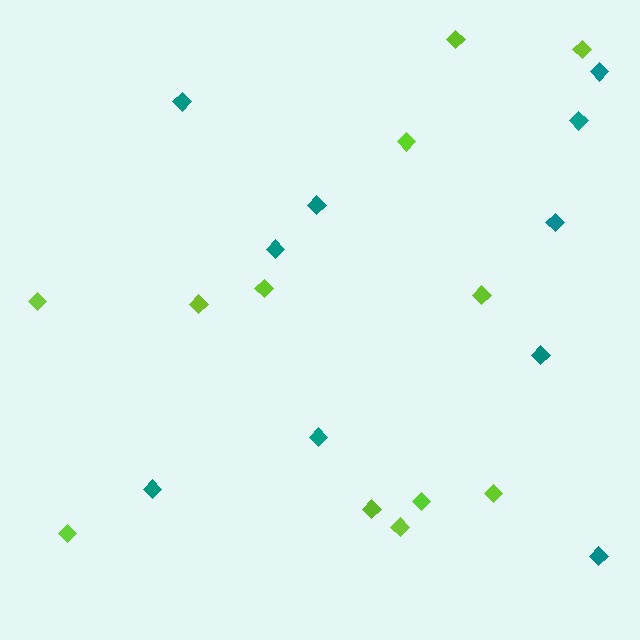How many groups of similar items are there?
There are 2 groups: one group of teal diamonds (10) and one group of lime diamonds (12).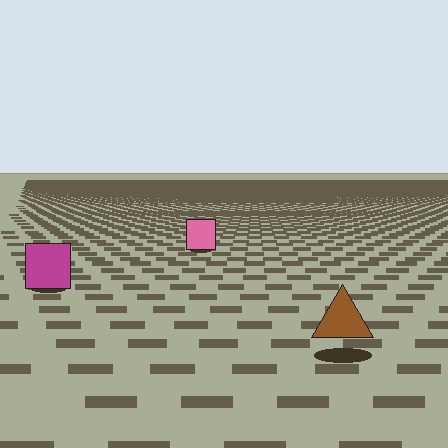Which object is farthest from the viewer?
The pink square is farthest from the viewer. It appears smaller and the ground texture around it is denser.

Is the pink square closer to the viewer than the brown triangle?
No. The brown triangle is closer — you can tell from the texture gradient: the ground texture is coarser near it.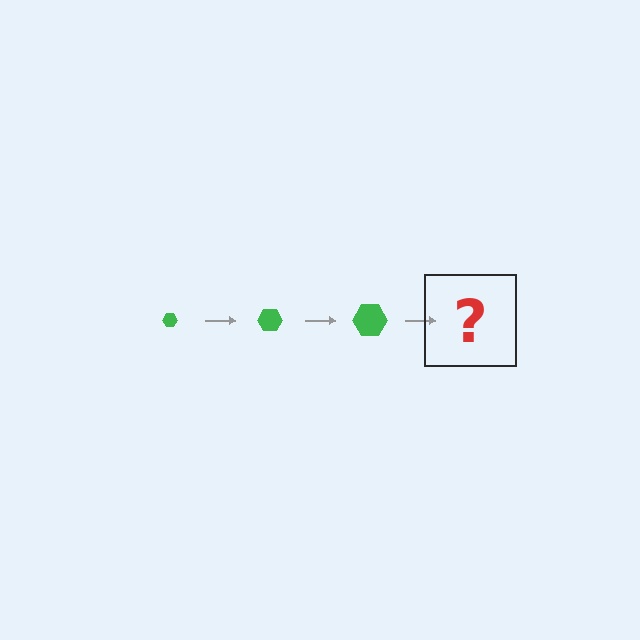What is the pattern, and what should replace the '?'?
The pattern is that the hexagon gets progressively larger each step. The '?' should be a green hexagon, larger than the previous one.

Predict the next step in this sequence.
The next step is a green hexagon, larger than the previous one.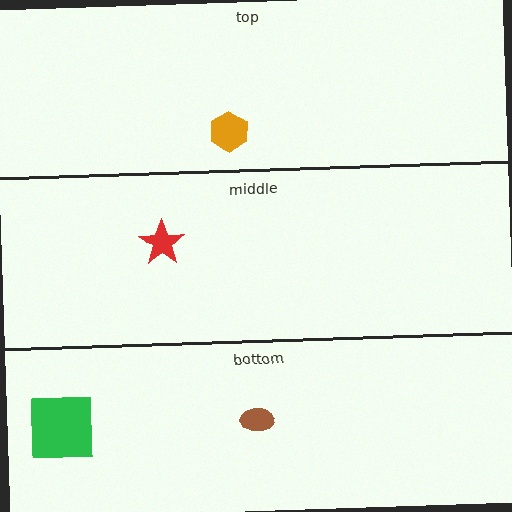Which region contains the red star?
The middle region.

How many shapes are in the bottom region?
2.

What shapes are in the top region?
The orange hexagon.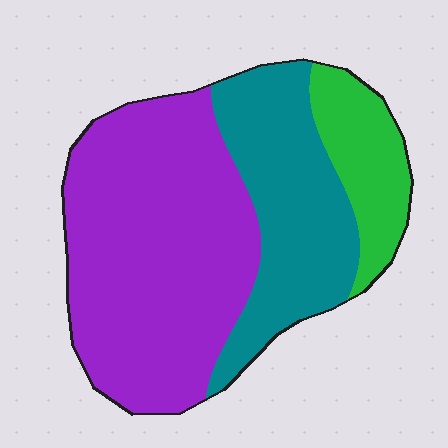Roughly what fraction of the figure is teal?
Teal covers roughly 30% of the figure.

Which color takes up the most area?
Purple, at roughly 55%.